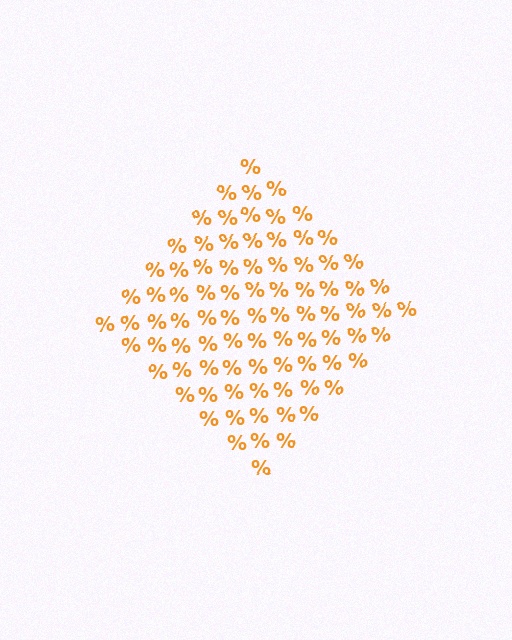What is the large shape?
The large shape is a diamond.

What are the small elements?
The small elements are percent signs.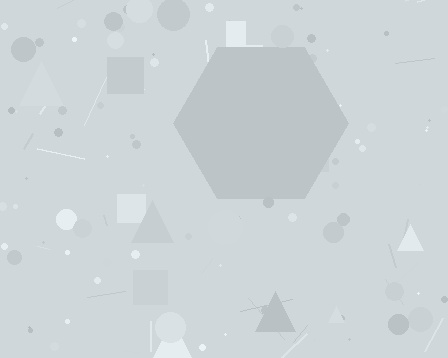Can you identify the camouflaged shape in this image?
The camouflaged shape is a hexagon.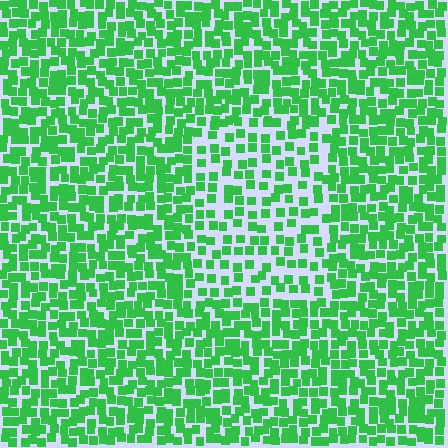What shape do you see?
I see a rectangle.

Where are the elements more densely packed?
The elements are more densely packed outside the rectangle boundary.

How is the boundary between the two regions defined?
The boundary is defined by a change in element density (approximately 1.8x ratio). All elements are the same color, size, and shape.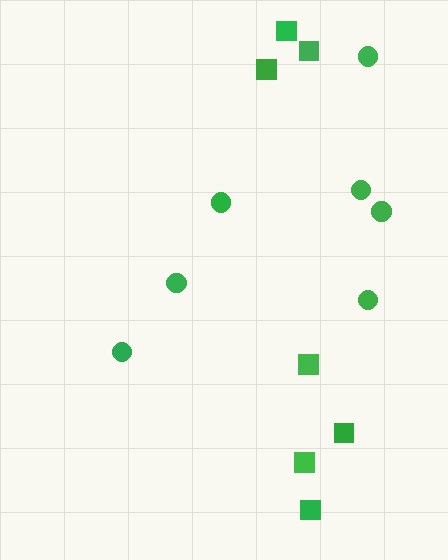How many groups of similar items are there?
There are 2 groups: one group of squares (7) and one group of circles (7).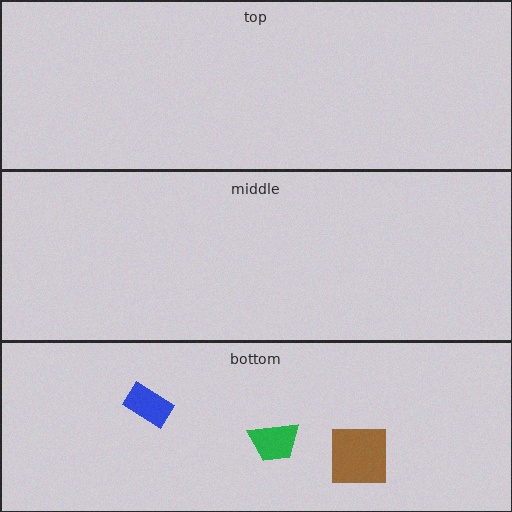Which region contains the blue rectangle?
The bottom region.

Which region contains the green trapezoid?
The bottom region.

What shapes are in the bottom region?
The brown square, the blue rectangle, the green trapezoid.